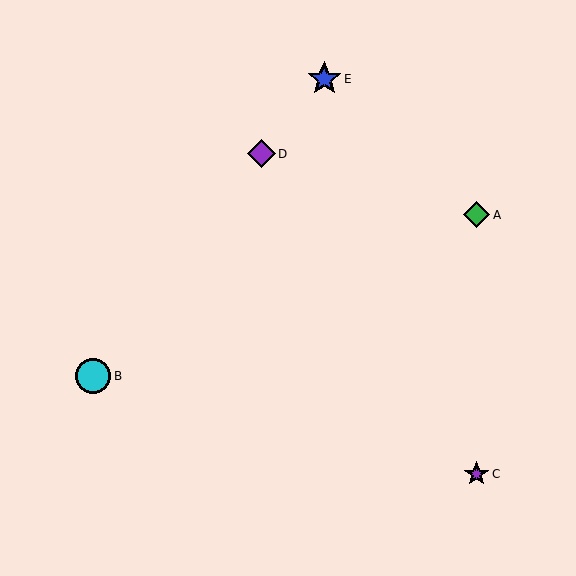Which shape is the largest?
The cyan circle (labeled B) is the largest.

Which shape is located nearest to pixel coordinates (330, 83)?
The blue star (labeled E) at (324, 79) is nearest to that location.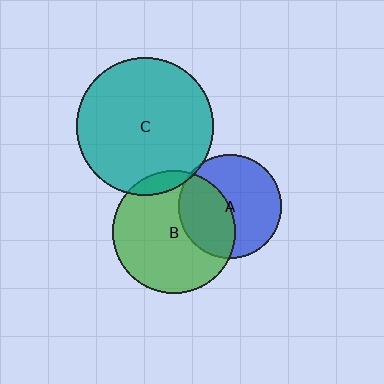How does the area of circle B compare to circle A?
Approximately 1.4 times.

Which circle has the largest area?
Circle C (teal).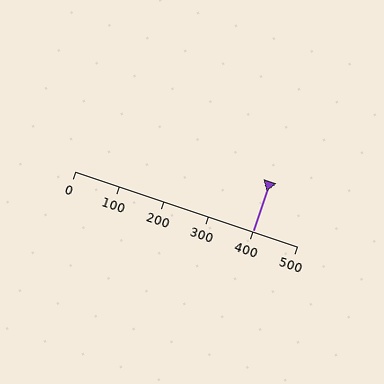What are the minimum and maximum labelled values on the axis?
The axis runs from 0 to 500.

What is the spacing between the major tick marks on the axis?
The major ticks are spaced 100 apart.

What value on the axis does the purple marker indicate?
The marker indicates approximately 400.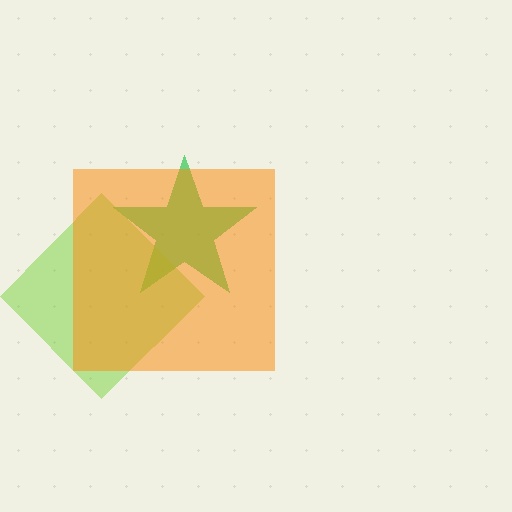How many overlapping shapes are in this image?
There are 3 overlapping shapes in the image.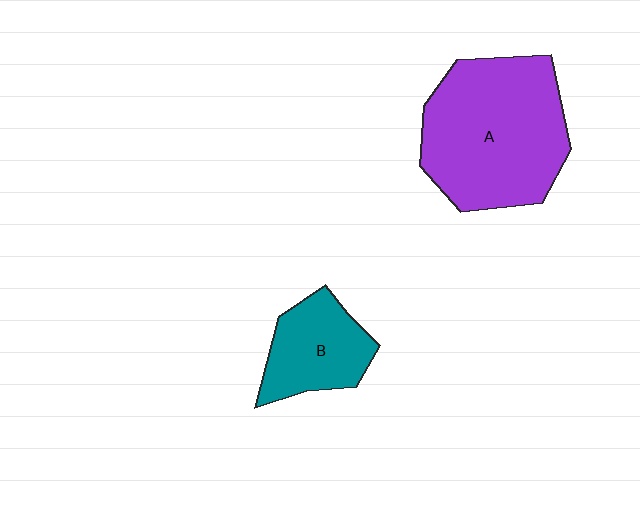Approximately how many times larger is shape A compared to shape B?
Approximately 2.2 times.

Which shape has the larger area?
Shape A (purple).